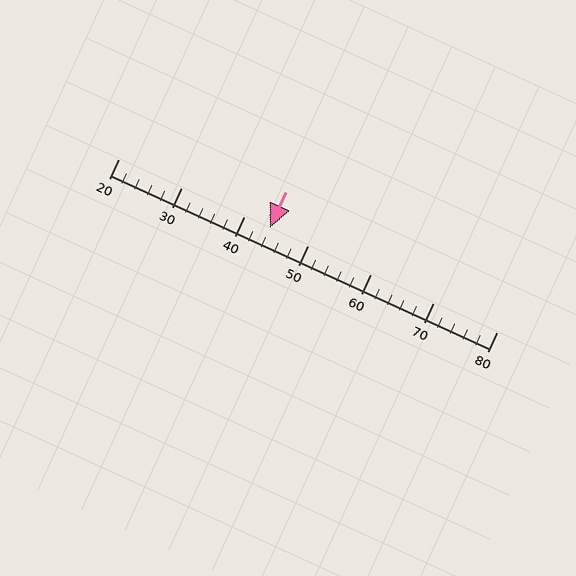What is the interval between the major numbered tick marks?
The major tick marks are spaced 10 units apart.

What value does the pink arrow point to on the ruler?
The pink arrow points to approximately 44.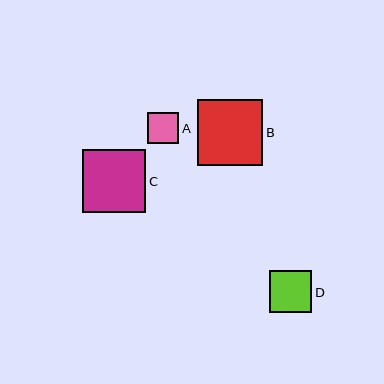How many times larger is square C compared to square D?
Square C is approximately 1.5 times the size of square D.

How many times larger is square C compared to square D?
Square C is approximately 1.5 times the size of square D.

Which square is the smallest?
Square A is the smallest with a size of approximately 31 pixels.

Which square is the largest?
Square B is the largest with a size of approximately 65 pixels.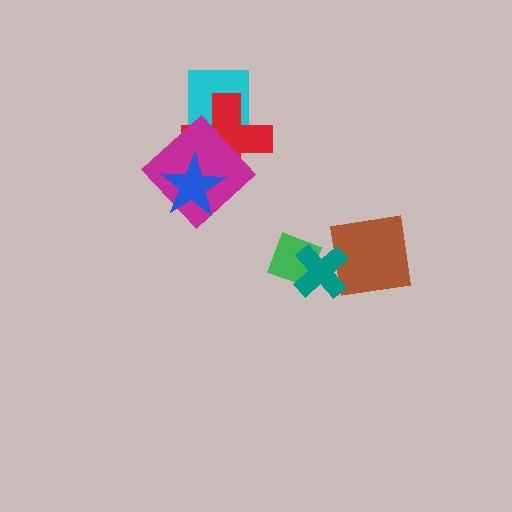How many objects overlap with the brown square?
1 object overlaps with the brown square.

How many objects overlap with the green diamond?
1 object overlaps with the green diamond.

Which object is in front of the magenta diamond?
The blue star is in front of the magenta diamond.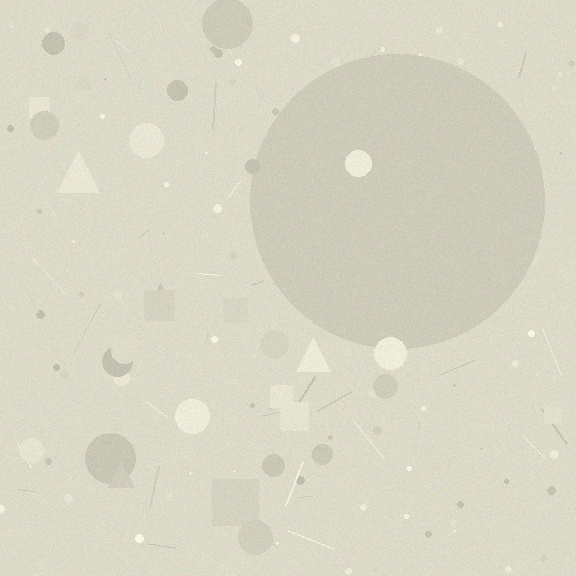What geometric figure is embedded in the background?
A circle is embedded in the background.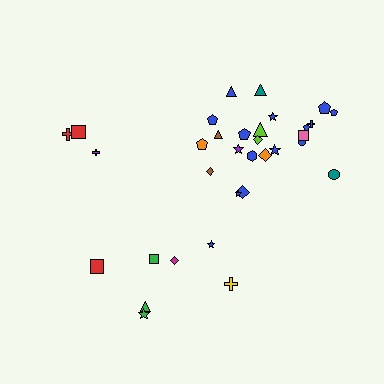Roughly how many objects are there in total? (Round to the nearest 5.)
Roughly 35 objects in total.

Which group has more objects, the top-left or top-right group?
The top-right group.